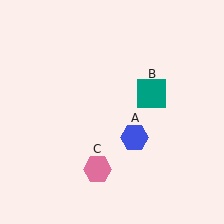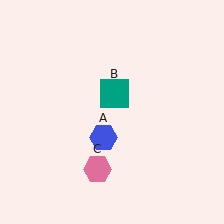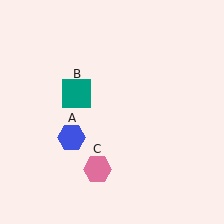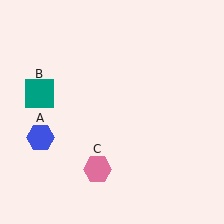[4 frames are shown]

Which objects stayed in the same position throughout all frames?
Pink hexagon (object C) remained stationary.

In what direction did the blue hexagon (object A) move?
The blue hexagon (object A) moved left.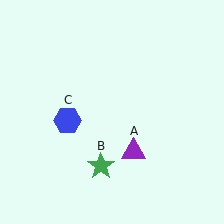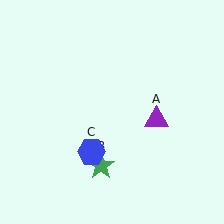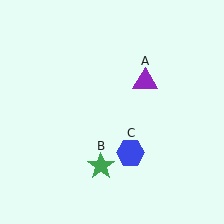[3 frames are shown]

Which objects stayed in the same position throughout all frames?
Green star (object B) remained stationary.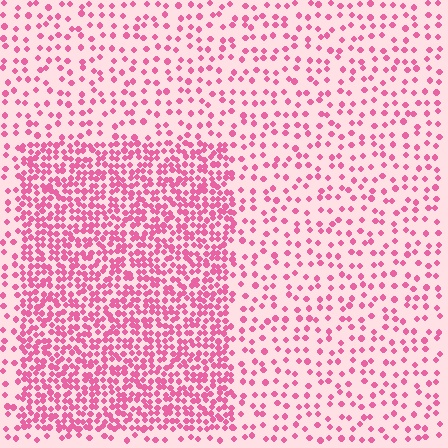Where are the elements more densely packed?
The elements are more densely packed inside the rectangle boundary.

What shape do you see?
I see a rectangle.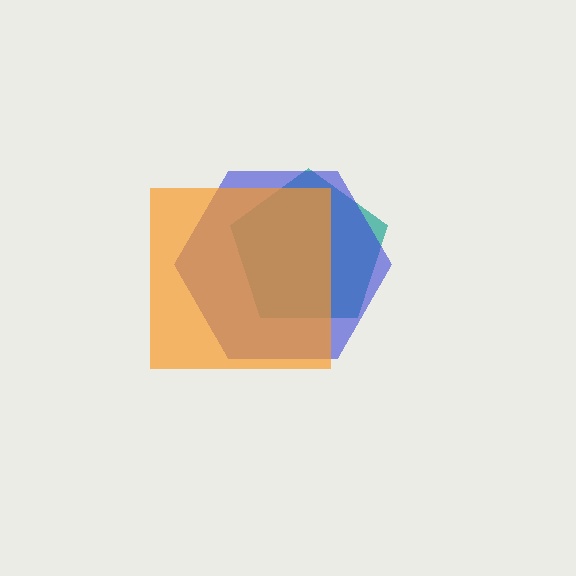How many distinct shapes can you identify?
There are 3 distinct shapes: a teal pentagon, a blue hexagon, an orange square.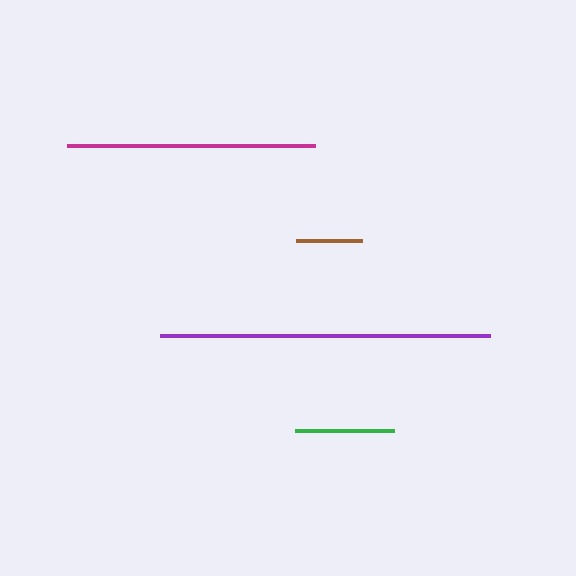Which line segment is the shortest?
The brown line is the shortest at approximately 66 pixels.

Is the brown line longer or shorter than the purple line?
The purple line is longer than the brown line.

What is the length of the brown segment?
The brown segment is approximately 66 pixels long.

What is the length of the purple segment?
The purple segment is approximately 330 pixels long.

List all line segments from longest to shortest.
From longest to shortest: purple, magenta, green, brown.